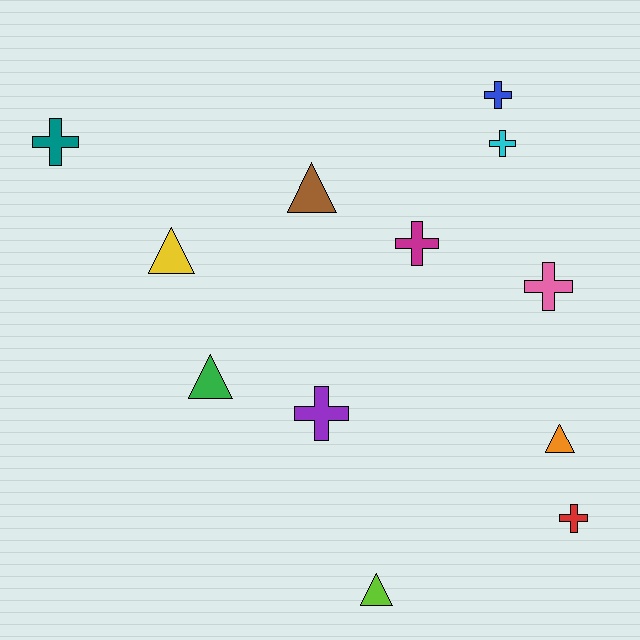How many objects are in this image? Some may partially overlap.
There are 12 objects.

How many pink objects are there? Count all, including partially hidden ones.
There is 1 pink object.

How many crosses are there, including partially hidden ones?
There are 7 crosses.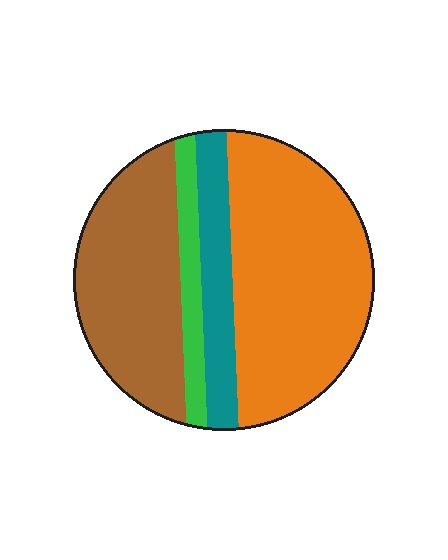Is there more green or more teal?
Teal.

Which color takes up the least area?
Green, at roughly 10%.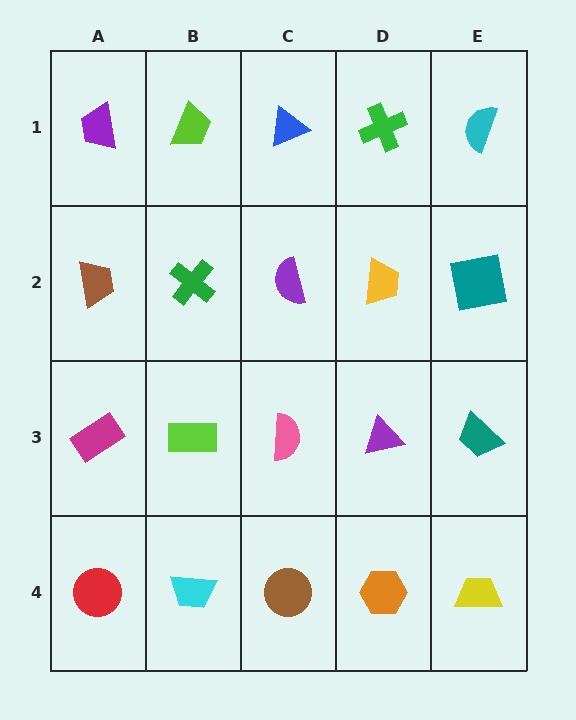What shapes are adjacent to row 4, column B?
A lime rectangle (row 3, column B), a red circle (row 4, column A), a brown circle (row 4, column C).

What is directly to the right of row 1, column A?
A lime trapezoid.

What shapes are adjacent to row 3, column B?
A green cross (row 2, column B), a cyan trapezoid (row 4, column B), a magenta rectangle (row 3, column A), a pink semicircle (row 3, column C).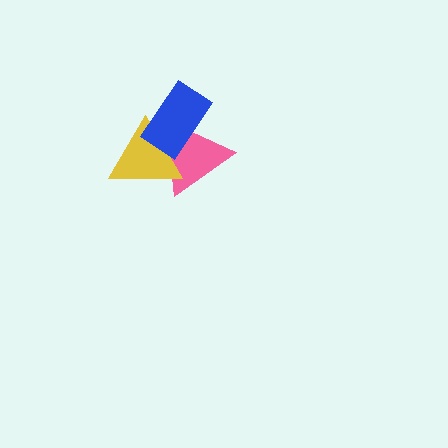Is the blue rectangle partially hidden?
No, no other shape covers it.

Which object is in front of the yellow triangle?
The blue rectangle is in front of the yellow triangle.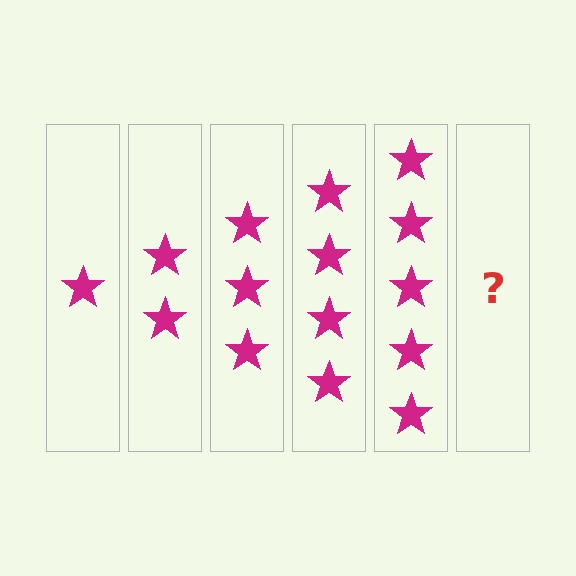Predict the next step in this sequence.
The next step is 6 stars.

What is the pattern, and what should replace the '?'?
The pattern is that each step adds one more star. The '?' should be 6 stars.